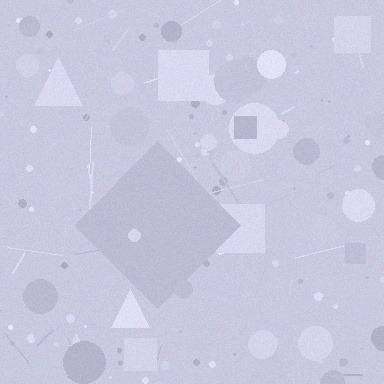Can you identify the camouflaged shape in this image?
The camouflaged shape is a diamond.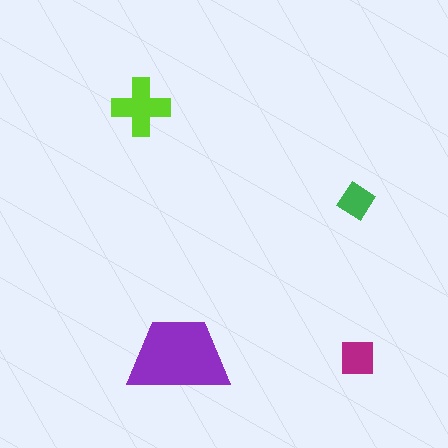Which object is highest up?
The lime cross is topmost.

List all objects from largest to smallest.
The purple trapezoid, the lime cross, the magenta square, the green diamond.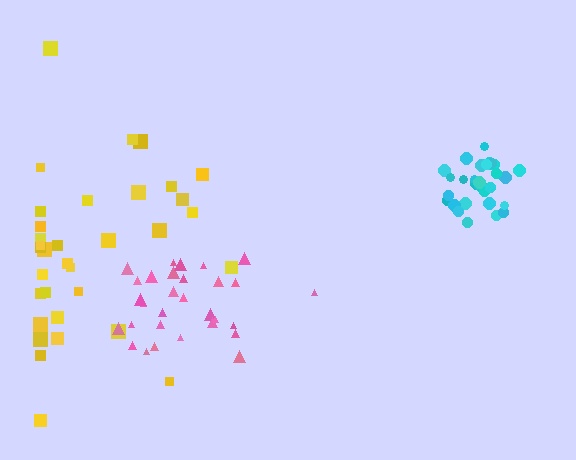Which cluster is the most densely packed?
Cyan.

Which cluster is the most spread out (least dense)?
Yellow.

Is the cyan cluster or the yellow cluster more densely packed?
Cyan.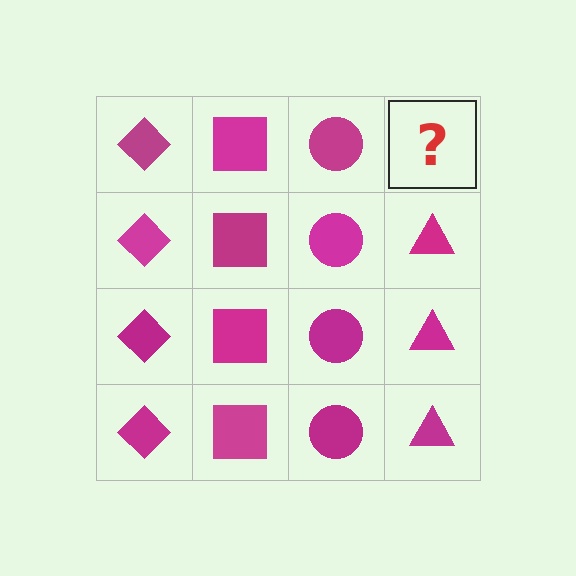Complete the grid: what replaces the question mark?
The question mark should be replaced with a magenta triangle.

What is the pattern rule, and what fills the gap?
The rule is that each column has a consistent shape. The gap should be filled with a magenta triangle.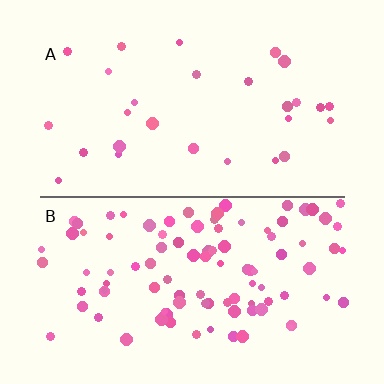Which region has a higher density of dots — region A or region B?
B (the bottom).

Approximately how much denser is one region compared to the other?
Approximately 3.5× — region B over region A.